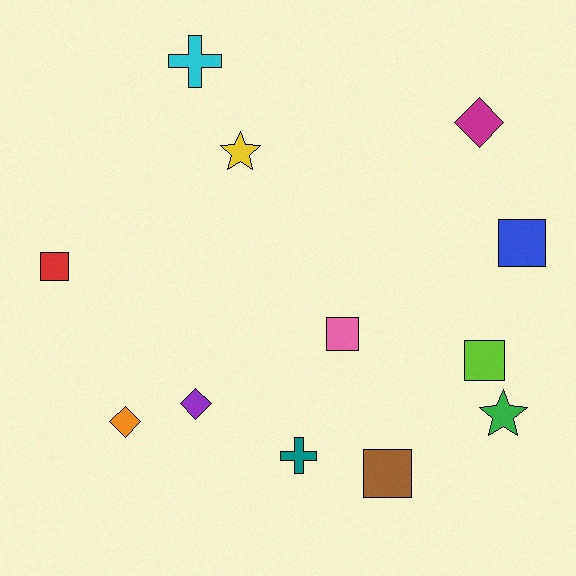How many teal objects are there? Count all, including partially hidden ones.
There is 1 teal object.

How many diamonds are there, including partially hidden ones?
There are 3 diamonds.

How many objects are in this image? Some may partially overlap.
There are 12 objects.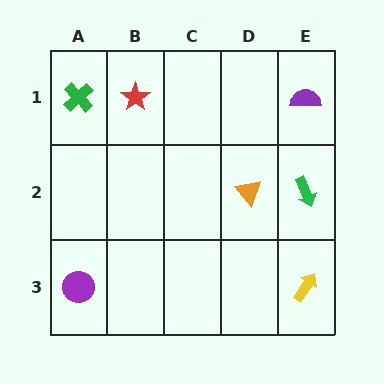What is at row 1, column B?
A red star.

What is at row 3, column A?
A purple circle.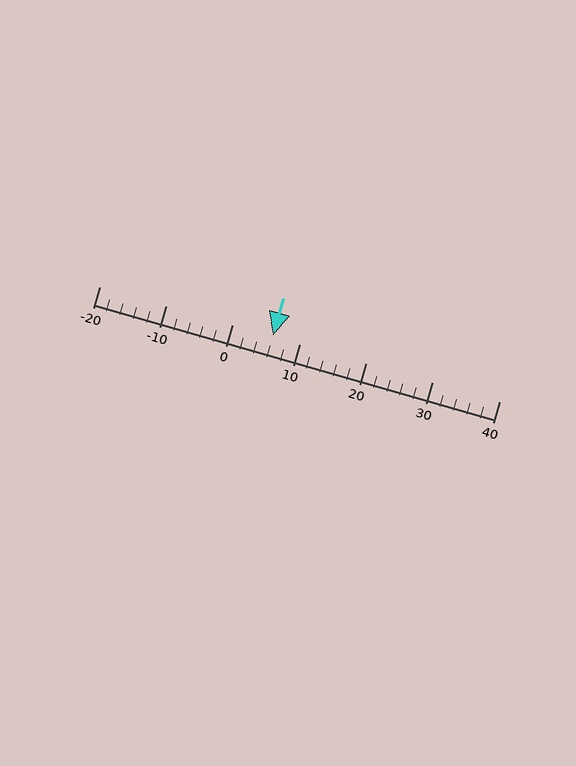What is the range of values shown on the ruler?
The ruler shows values from -20 to 40.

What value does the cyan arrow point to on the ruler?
The cyan arrow points to approximately 6.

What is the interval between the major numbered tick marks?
The major tick marks are spaced 10 units apart.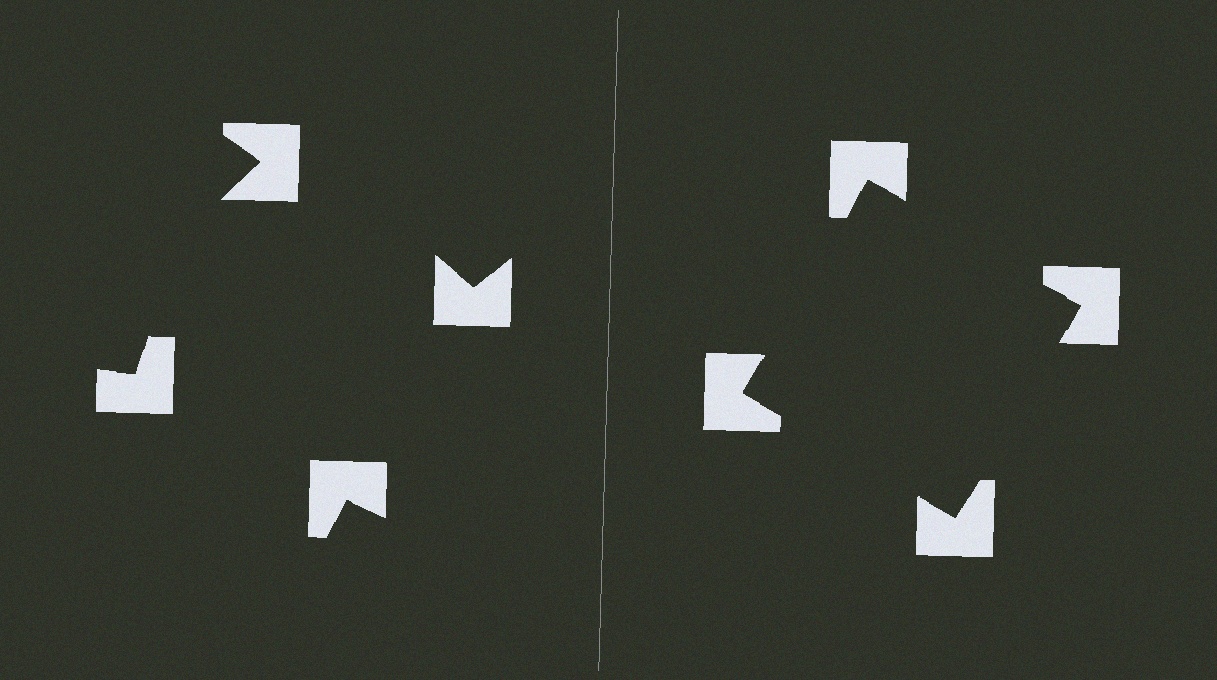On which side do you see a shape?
An illusory square appears on the right side. On the left side the wedge cuts are rotated, so no coherent shape forms.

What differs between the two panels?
The notched squares are positioned identically on both sides; only the wedge orientations differ. On the right they align to a square; on the left they are misaligned.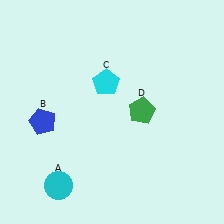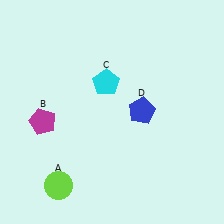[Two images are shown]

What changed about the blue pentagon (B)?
In Image 1, B is blue. In Image 2, it changed to magenta.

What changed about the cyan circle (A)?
In Image 1, A is cyan. In Image 2, it changed to lime.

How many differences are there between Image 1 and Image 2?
There are 3 differences between the two images.